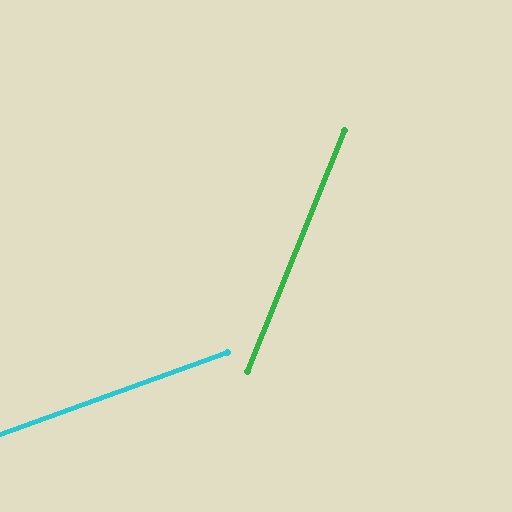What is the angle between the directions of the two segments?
Approximately 48 degrees.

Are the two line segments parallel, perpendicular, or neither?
Neither parallel nor perpendicular — they differ by about 48°.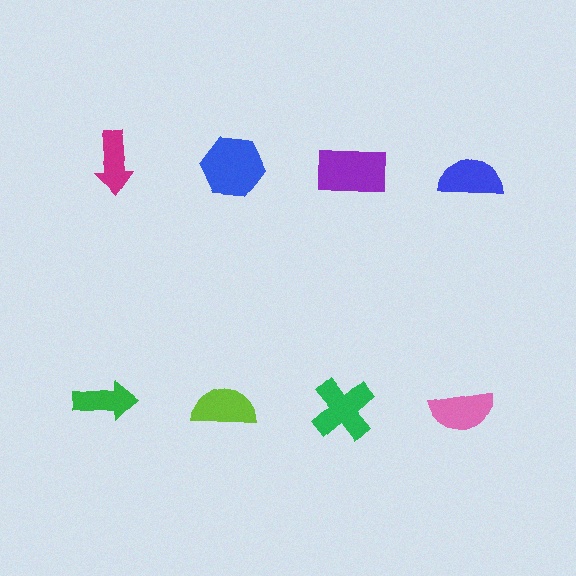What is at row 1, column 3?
A purple rectangle.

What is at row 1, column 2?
A blue hexagon.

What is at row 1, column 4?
A blue semicircle.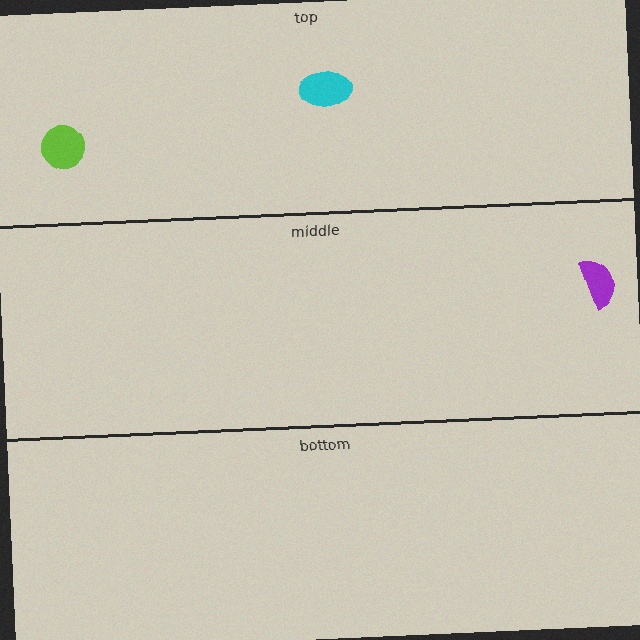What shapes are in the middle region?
The purple semicircle.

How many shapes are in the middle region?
1.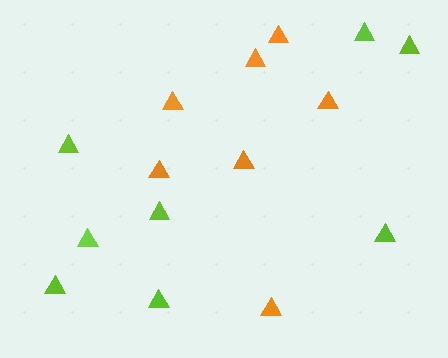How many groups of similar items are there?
There are 2 groups: one group of lime triangles (8) and one group of orange triangles (7).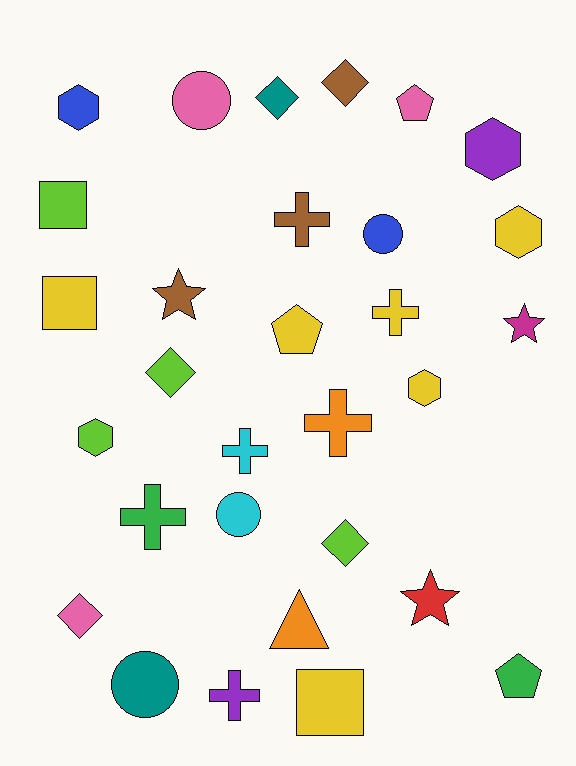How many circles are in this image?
There are 4 circles.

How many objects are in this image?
There are 30 objects.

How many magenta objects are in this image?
There is 1 magenta object.